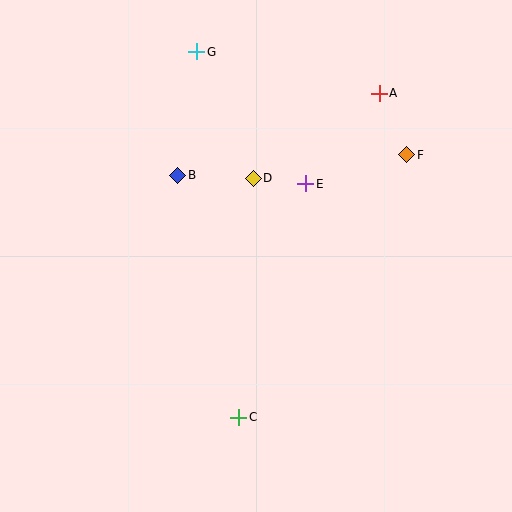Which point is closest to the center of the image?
Point D at (253, 178) is closest to the center.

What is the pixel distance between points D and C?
The distance between D and C is 239 pixels.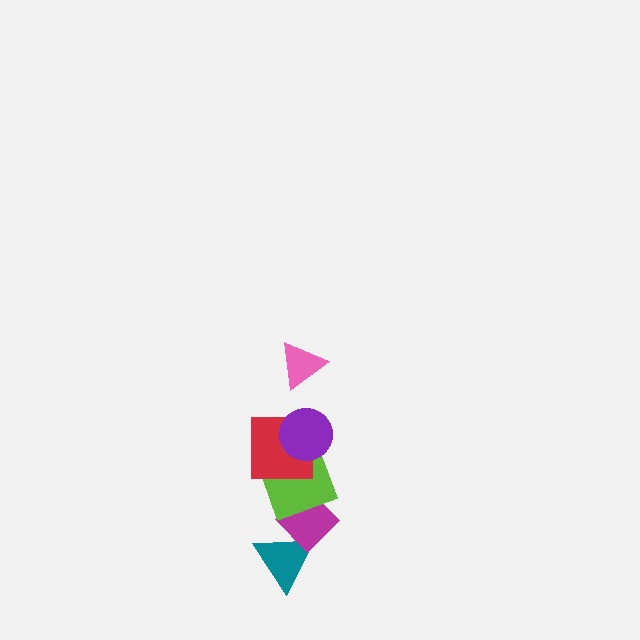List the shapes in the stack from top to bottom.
From top to bottom: the pink triangle, the purple circle, the red square, the lime square, the magenta diamond, the teal triangle.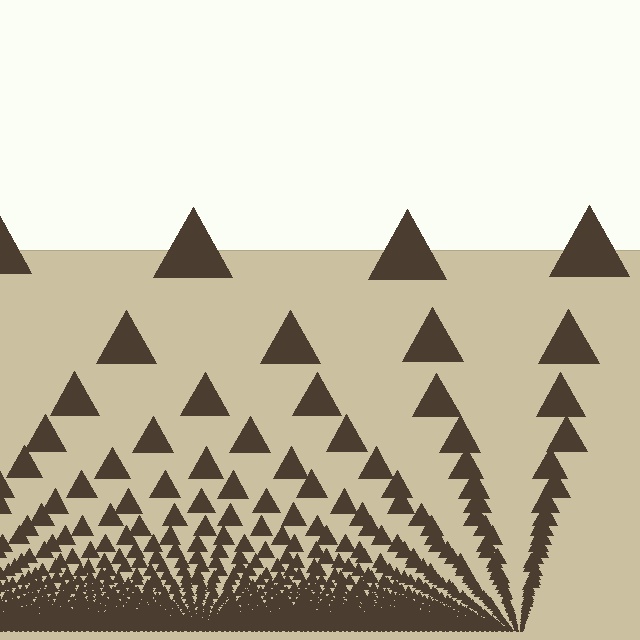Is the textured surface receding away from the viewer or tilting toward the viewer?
The surface appears to tilt toward the viewer. Texture elements get larger and sparser toward the top.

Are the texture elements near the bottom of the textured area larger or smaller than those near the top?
Smaller. The gradient is inverted — elements near the bottom are smaller and denser.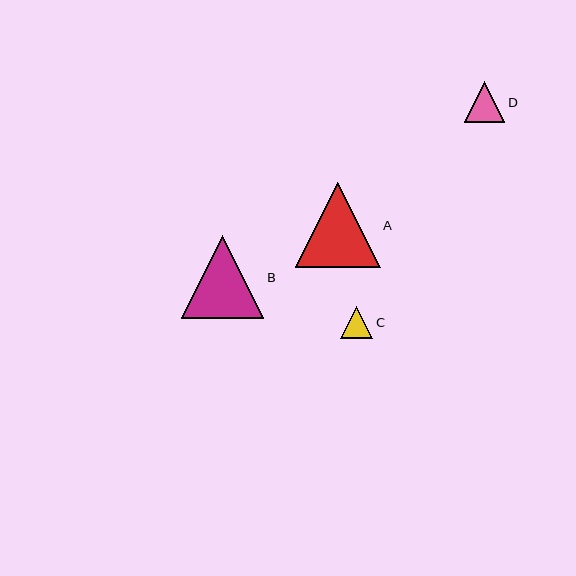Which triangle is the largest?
Triangle A is the largest with a size of approximately 85 pixels.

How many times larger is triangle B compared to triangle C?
Triangle B is approximately 2.6 times the size of triangle C.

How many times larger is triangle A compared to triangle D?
Triangle A is approximately 2.1 times the size of triangle D.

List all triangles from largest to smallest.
From largest to smallest: A, B, D, C.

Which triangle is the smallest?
Triangle C is the smallest with a size of approximately 32 pixels.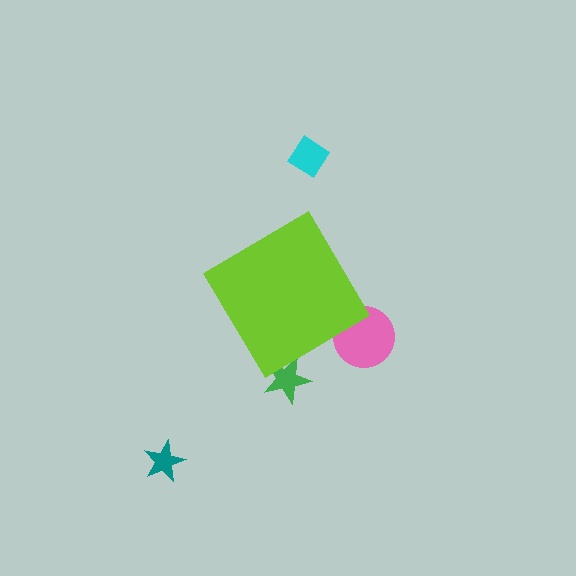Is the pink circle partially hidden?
Yes, the pink circle is partially hidden behind the lime diamond.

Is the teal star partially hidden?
No, the teal star is fully visible.